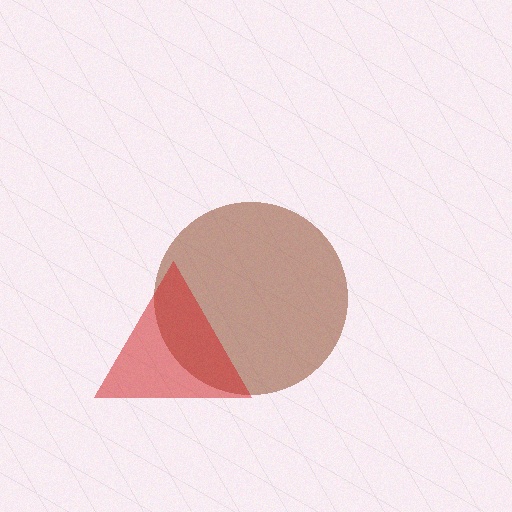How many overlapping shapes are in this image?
There are 2 overlapping shapes in the image.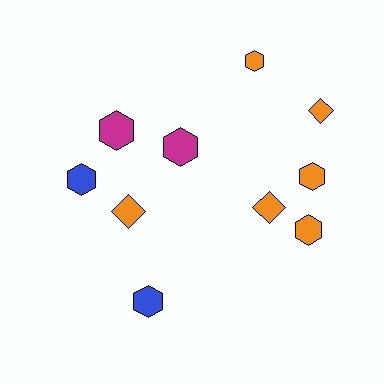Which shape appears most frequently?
Hexagon, with 7 objects.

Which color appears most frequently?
Orange, with 6 objects.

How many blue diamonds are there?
There are no blue diamonds.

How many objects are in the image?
There are 10 objects.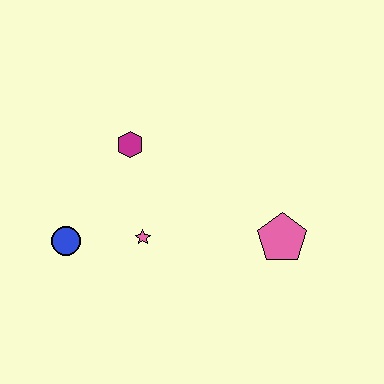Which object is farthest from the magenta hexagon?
The pink pentagon is farthest from the magenta hexagon.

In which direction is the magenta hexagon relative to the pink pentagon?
The magenta hexagon is to the left of the pink pentagon.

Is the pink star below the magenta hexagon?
Yes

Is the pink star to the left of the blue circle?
No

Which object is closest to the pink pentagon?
The pink star is closest to the pink pentagon.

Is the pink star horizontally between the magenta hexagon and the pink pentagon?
Yes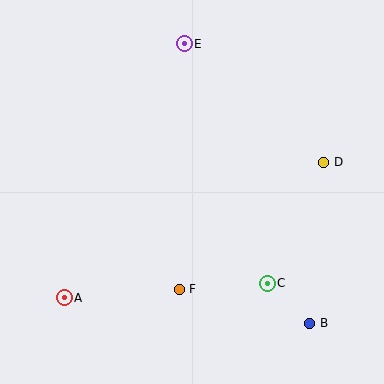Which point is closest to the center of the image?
Point F at (179, 289) is closest to the center.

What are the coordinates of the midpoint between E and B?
The midpoint between E and B is at (247, 183).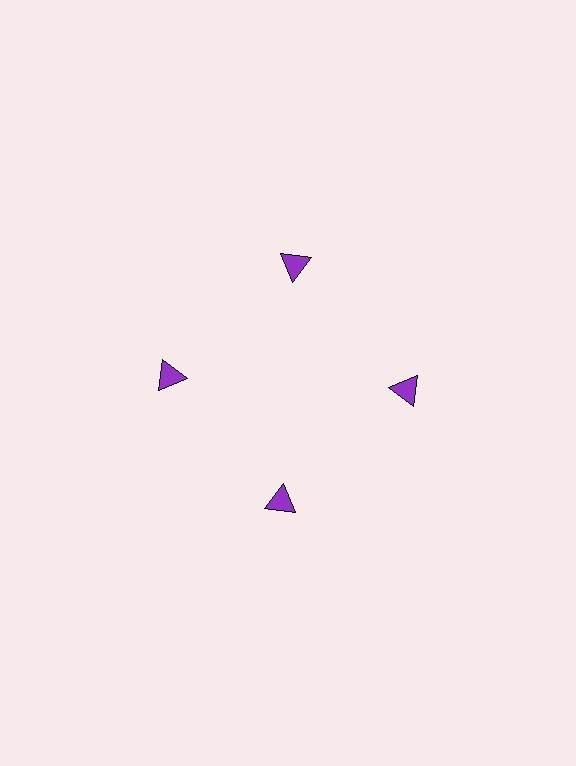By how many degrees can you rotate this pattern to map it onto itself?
The pattern maps onto itself every 90 degrees of rotation.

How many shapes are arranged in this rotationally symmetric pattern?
There are 4 shapes, arranged in 4 groups of 1.